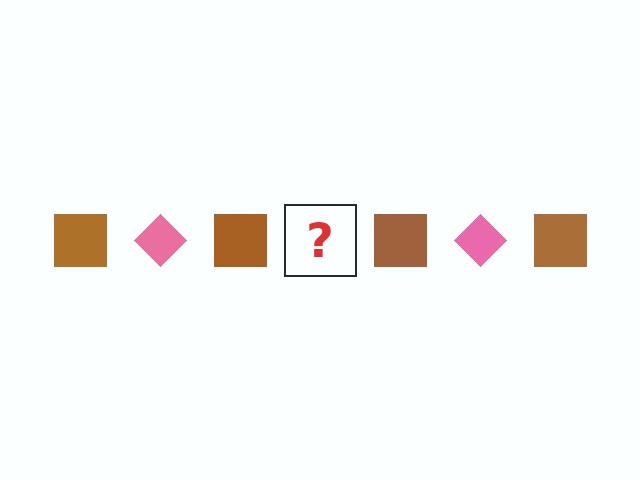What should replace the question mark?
The question mark should be replaced with a pink diamond.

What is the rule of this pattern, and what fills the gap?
The rule is that the pattern alternates between brown square and pink diamond. The gap should be filled with a pink diamond.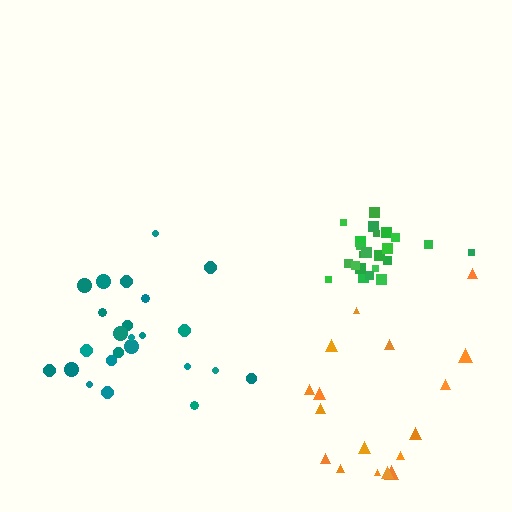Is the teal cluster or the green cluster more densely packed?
Green.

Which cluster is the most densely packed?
Green.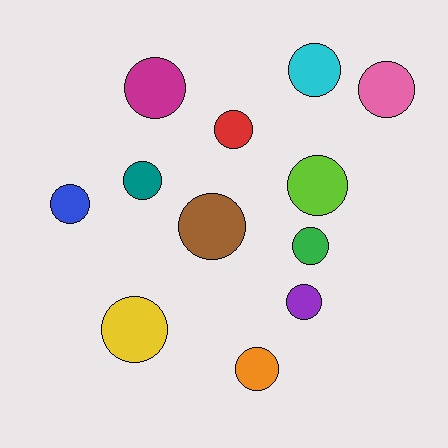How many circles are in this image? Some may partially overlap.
There are 12 circles.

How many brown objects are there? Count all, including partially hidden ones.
There is 1 brown object.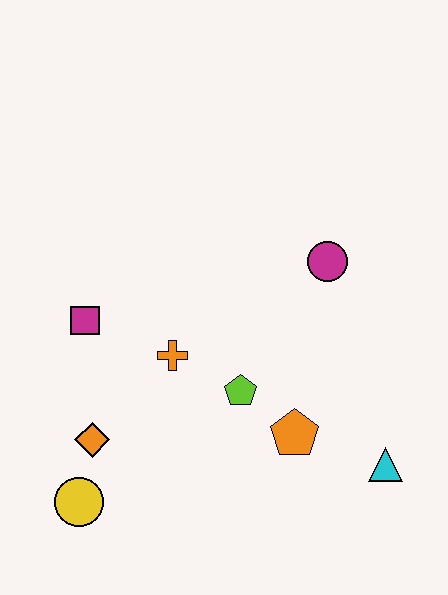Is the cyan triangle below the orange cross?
Yes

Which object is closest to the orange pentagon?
The lime pentagon is closest to the orange pentagon.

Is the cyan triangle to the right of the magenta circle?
Yes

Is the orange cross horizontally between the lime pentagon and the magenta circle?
No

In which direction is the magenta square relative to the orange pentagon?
The magenta square is to the left of the orange pentagon.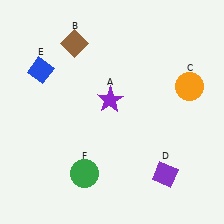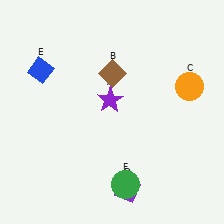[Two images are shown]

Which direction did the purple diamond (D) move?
The purple diamond (D) moved left.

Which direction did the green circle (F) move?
The green circle (F) moved right.